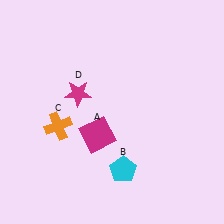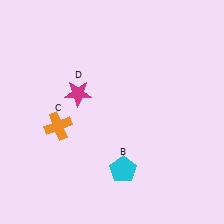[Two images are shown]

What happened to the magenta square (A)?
The magenta square (A) was removed in Image 2. It was in the bottom-left area of Image 1.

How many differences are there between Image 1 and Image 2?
There is 1 difference between the two images.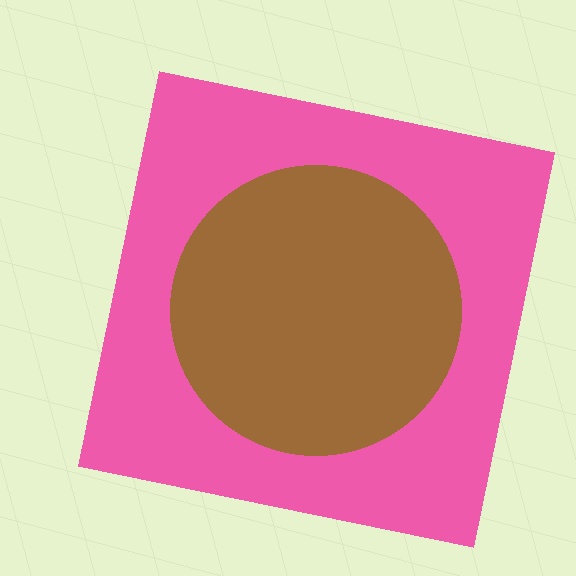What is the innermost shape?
The brown circle.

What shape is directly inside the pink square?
The brown circle.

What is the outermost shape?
The pink square.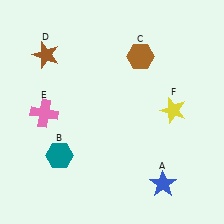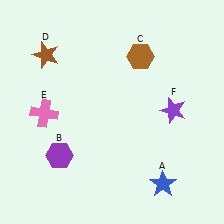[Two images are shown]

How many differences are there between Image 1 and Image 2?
There are 2 differences between the two images.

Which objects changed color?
B changed from teal to purple. F changed from yellow to purple.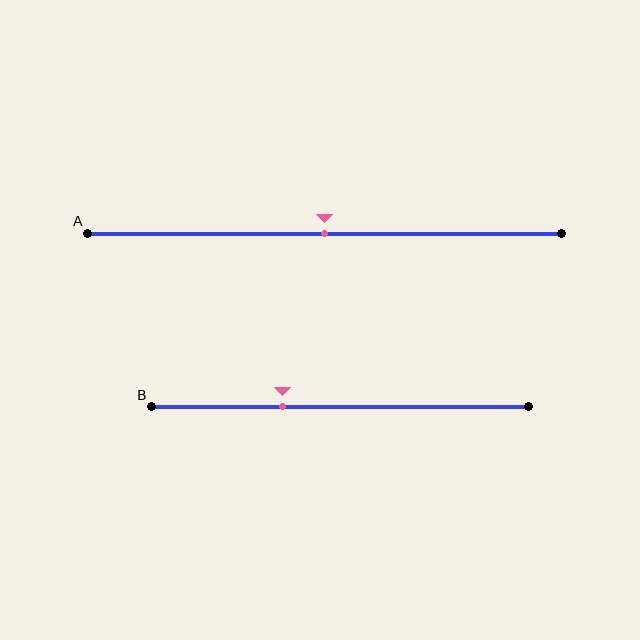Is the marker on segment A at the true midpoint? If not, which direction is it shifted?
Yes, the marker on segment A is at the true midpoint.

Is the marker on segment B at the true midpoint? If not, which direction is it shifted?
No, the marker on segment B is shifted to the left by about 15% of the segment length.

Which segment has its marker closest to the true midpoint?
Segment A has its marker closest to the true midpoint.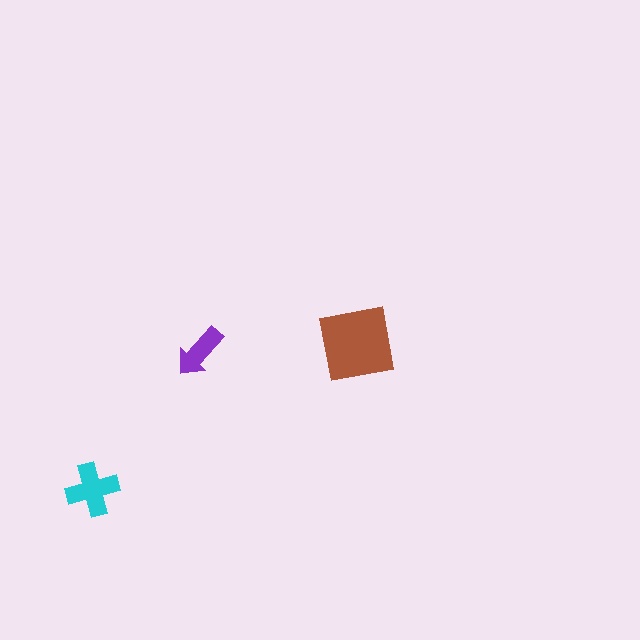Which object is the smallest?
The purple arrow.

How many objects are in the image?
There are 3 objects in the image.